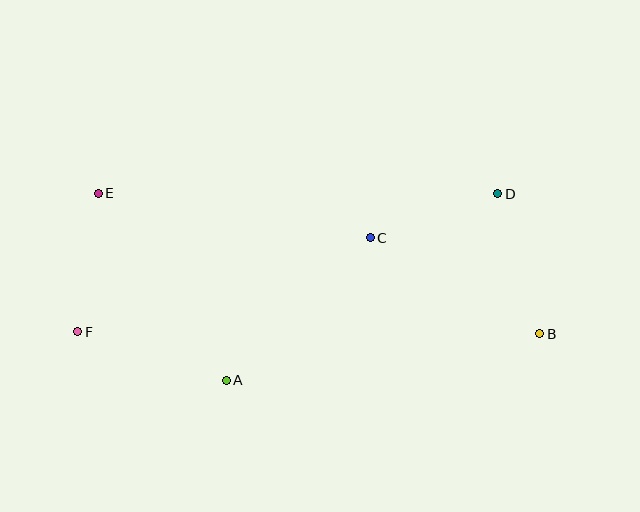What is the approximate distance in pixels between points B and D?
The distance between B and D is approximately 146 pixels.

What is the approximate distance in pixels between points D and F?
The distance between D and F is approximately 442 pixels.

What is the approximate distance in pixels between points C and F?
The distance between C and F is approximately 307 pixels.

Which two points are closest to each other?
Points C and D are closest to each other.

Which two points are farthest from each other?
Points B and E are farthest from each other.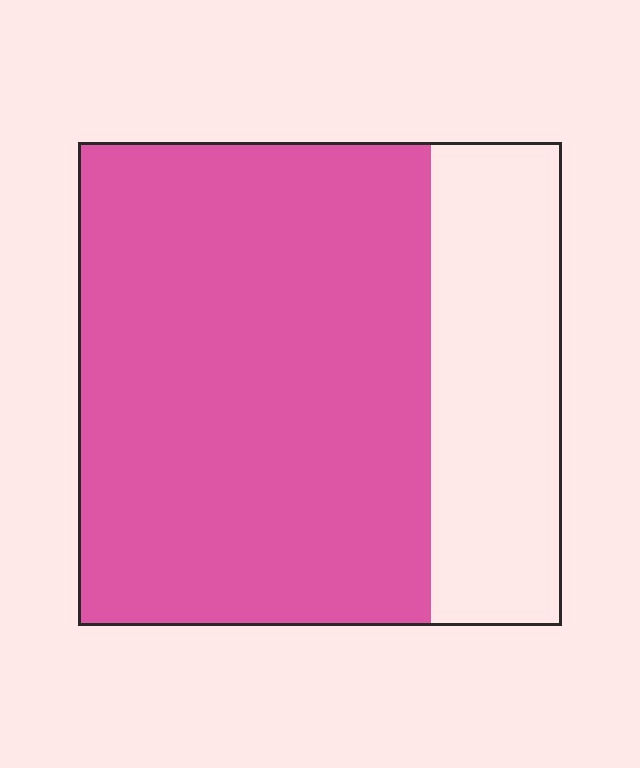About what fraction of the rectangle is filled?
About three quarters (3/4).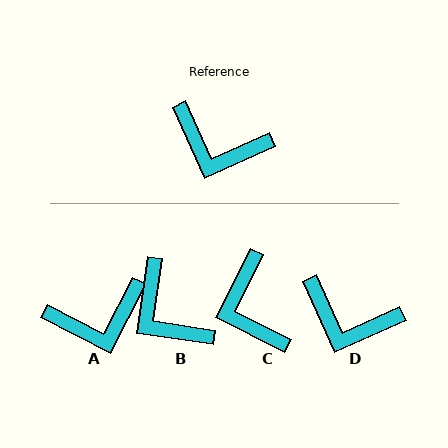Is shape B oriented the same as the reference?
No, it is off by about 33 degrees.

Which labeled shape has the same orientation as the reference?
D.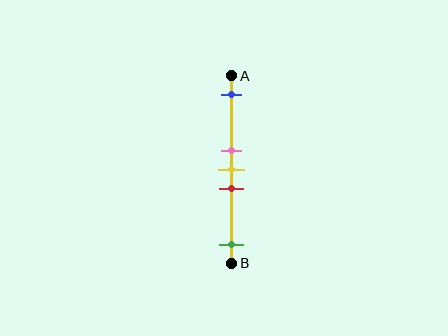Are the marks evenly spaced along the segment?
No, the marks are not evenly spaced.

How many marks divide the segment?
There are 5 marks dividing the segment.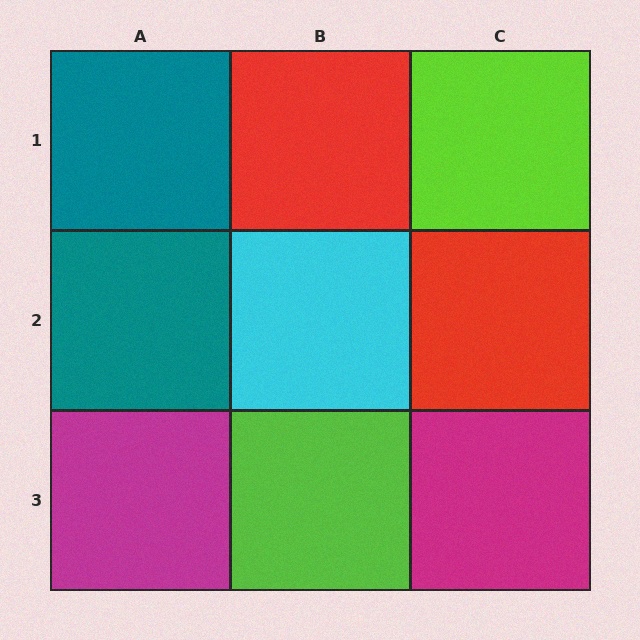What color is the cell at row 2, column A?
Teal.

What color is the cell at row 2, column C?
Red.